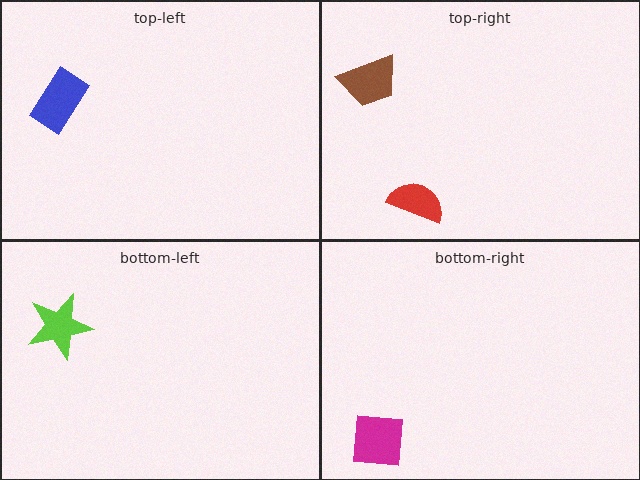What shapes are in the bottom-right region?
The magenta square.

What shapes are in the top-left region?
The blue rectangle.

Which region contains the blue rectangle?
The top-left region.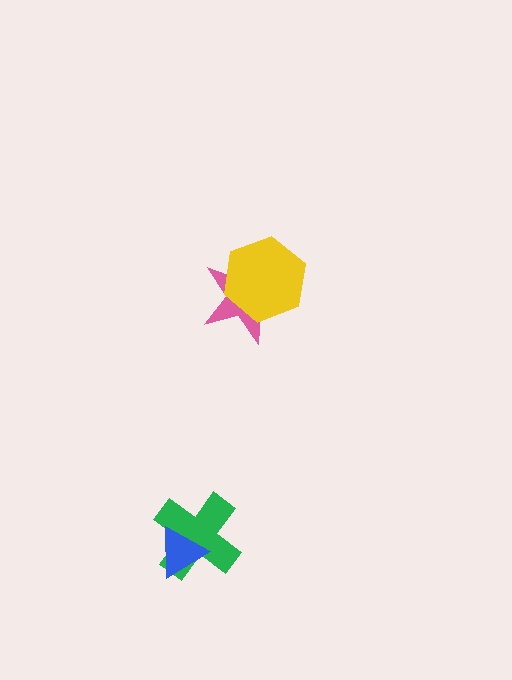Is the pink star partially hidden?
Yes, it is partially covered by another shape.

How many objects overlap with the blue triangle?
1 object overlaps with the blue triangle.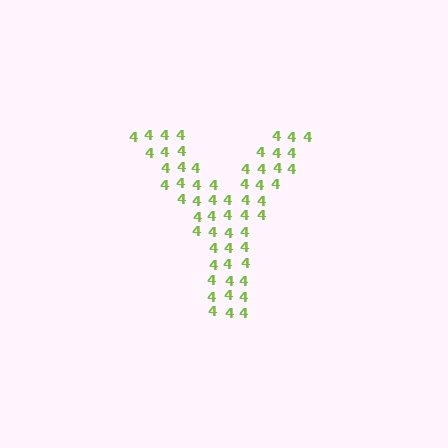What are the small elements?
The small elements are digit 4's.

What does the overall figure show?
The overall figure shows the letter Y.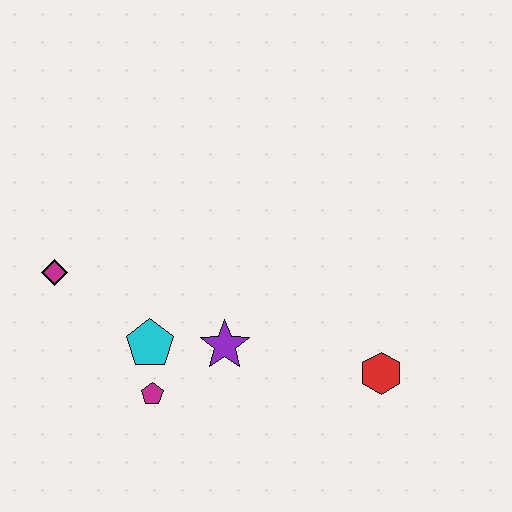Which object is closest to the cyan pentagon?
The magenta pentagon is closest to the cyan pentagon.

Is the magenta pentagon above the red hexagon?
No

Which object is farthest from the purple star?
The magenta diamond is farthest from the purple star.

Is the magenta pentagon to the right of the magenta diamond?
Yes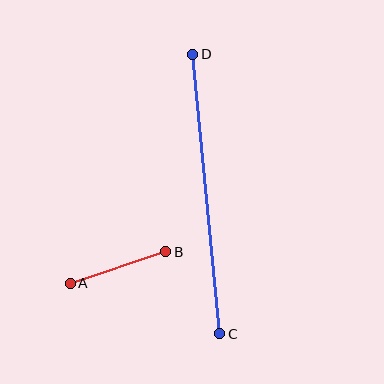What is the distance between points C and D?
The distance is approximately 281 pixels.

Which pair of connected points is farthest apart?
Points C and D are farthest apart.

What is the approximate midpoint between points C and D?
The midpoint is at approximately (206, 194) pixels.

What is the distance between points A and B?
The distance is approximately 101 pixels.